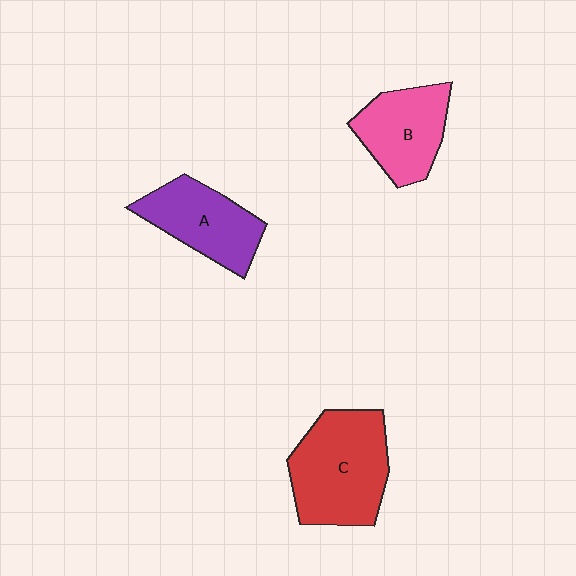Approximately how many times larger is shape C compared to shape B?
Approximately 1.4 times.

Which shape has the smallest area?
Shape B (pink).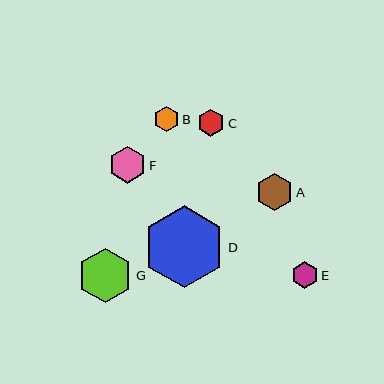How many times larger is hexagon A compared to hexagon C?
Hexagon A is approximately 1.4 times the size of hexagon C.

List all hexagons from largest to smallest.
From largest to smallest: D, G, A, F, C, E, B.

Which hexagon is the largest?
Hexagon D is the largest with a size of approximately 82 pixels.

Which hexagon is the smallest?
Hexagon B is the smallest with a size of approximately 25 pixels.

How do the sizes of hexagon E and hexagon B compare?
Hexagon E and hexagon B are approximately the same size.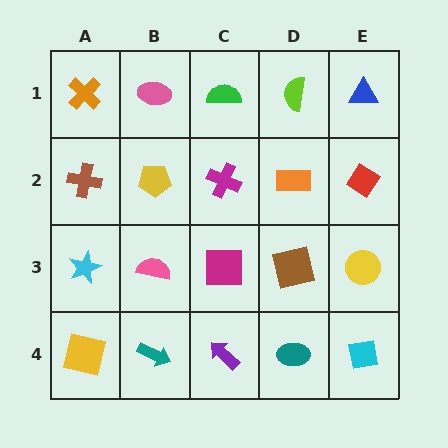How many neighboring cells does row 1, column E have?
2.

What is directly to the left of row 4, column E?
A teal ellipse.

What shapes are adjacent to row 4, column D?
A brown square (row 3, column D), a purple arrow (row 4, column C), a cyan square (row 4, column E).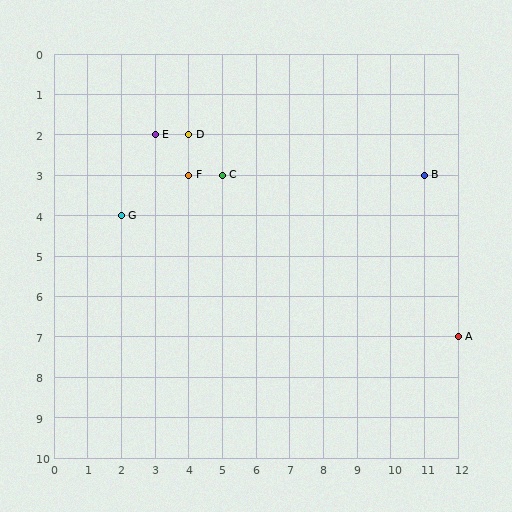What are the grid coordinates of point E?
Point E is at grid coordinates (3, 2).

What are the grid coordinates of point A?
Point A is at grid coordinates (12, 7).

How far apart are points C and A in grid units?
Points C and A are 7 columns and 4 rows apart (about 8.1 grid units diagonally).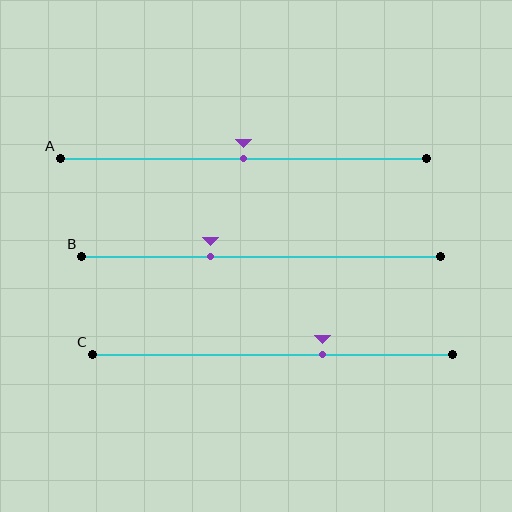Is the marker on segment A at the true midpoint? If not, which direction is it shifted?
Yes, the marker on segment A is at the true midpoint.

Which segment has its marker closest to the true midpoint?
Segment A has its marker closest to the true midpoint.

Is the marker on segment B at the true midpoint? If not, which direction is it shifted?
No, the marker on segment B is shifted to the left by about 14% of the segment length.